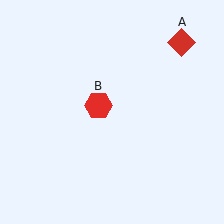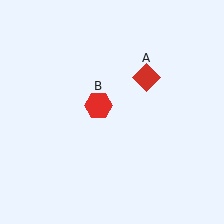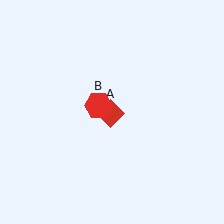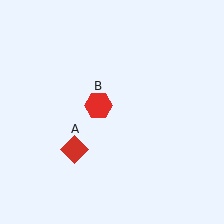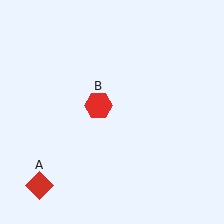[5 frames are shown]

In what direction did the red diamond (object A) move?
The red diamond (object A) moved down and to the left.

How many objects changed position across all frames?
1 object changed position: red diamond (object A).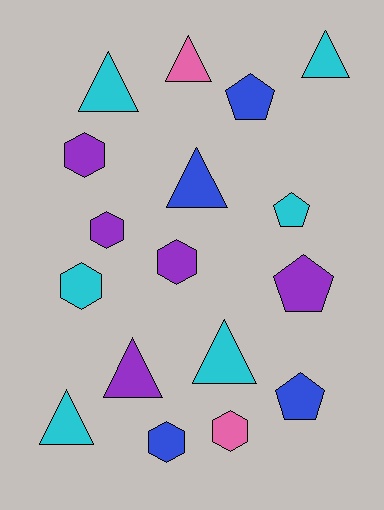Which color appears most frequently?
Cyan, with 6 objects.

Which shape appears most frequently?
Triangle, with 7 objects.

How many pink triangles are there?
There is 1 pink triangle.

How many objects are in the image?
There are 17 objects.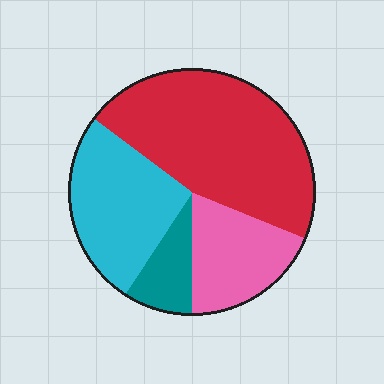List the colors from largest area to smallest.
From largest to smallest: red, cyan, pink, teal.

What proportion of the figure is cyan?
Cyan covers around 25% of the figure.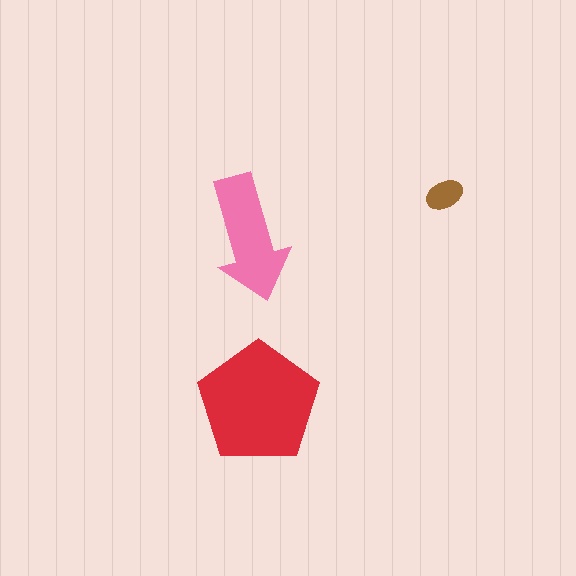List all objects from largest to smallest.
The red pentagon, the pink arrow, the brown ellipse.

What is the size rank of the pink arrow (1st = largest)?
2nd.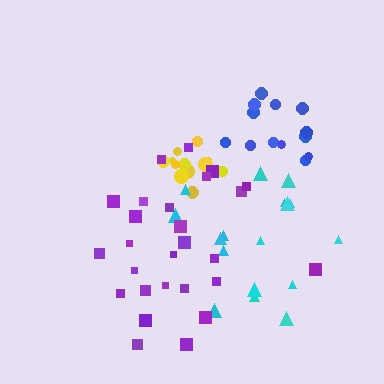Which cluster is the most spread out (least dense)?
Purple.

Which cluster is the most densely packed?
Yellow.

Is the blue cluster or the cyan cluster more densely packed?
Blue.